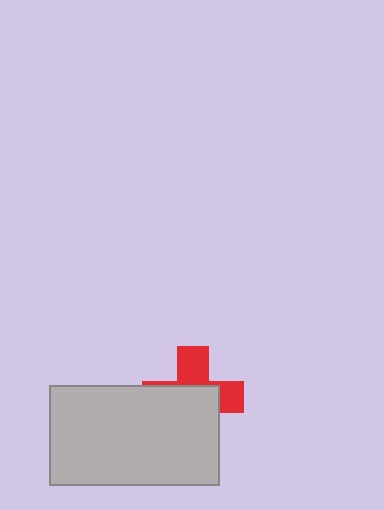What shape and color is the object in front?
The object in front is a light gray rectangle.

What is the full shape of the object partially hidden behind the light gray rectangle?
The partially hidden object is a red cross.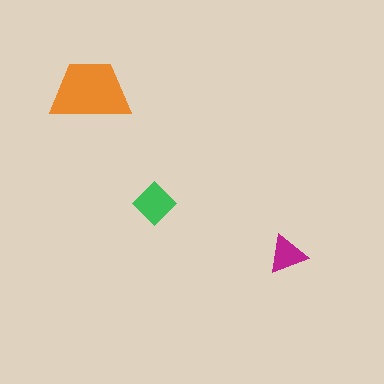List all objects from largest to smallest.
The orange trapezoid, the green diamond, the magenta triangle.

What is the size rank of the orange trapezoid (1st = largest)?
1st.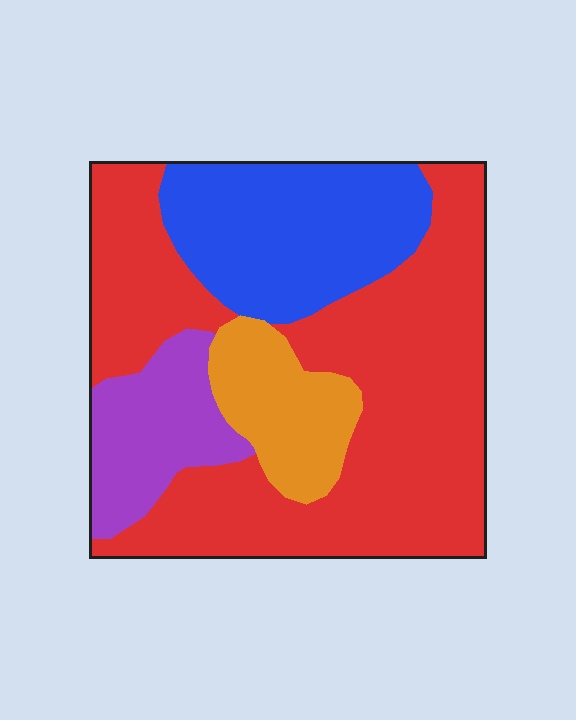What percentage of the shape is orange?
Orange takes up less than a quarter of the shape.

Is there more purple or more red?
Red.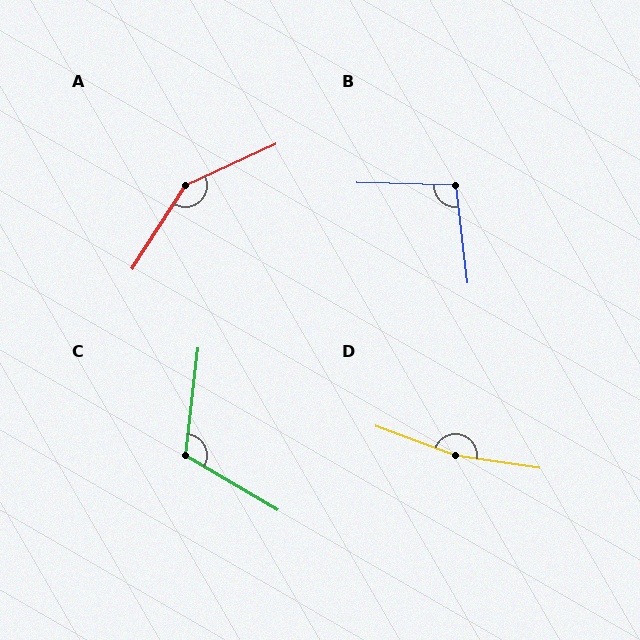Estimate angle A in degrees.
Approximately 147 degrees.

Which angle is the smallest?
B, at approximately 98 degrees.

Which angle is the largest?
D, at approximately 168 degrees.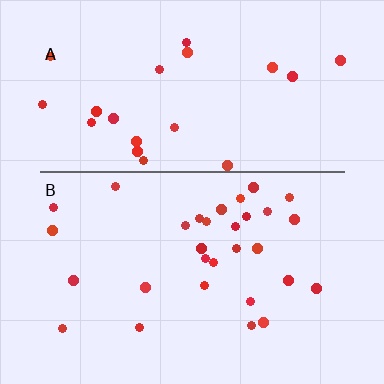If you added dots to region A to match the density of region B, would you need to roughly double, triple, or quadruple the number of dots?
Approximately double.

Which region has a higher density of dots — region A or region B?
B (the bottom).